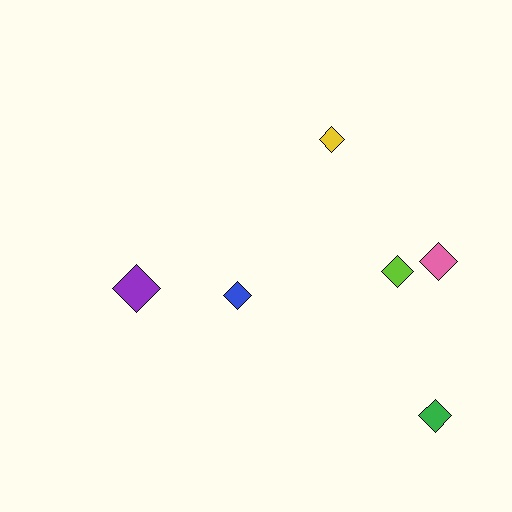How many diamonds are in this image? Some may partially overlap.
There are 6 diamonds.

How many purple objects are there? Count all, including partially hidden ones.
There is 1 purple object.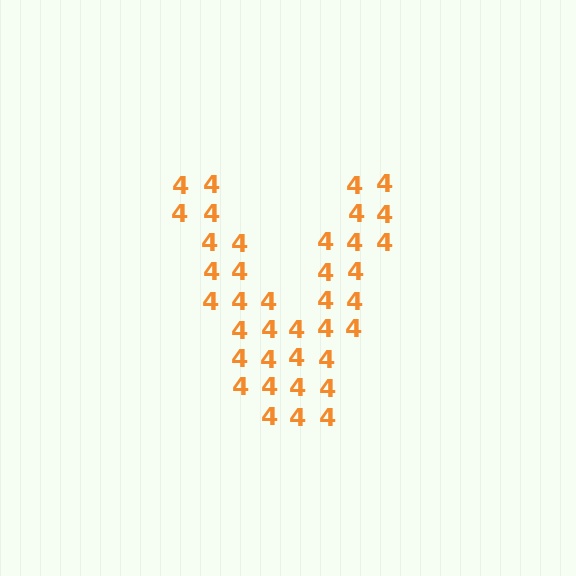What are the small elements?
The small elements are digit 4's.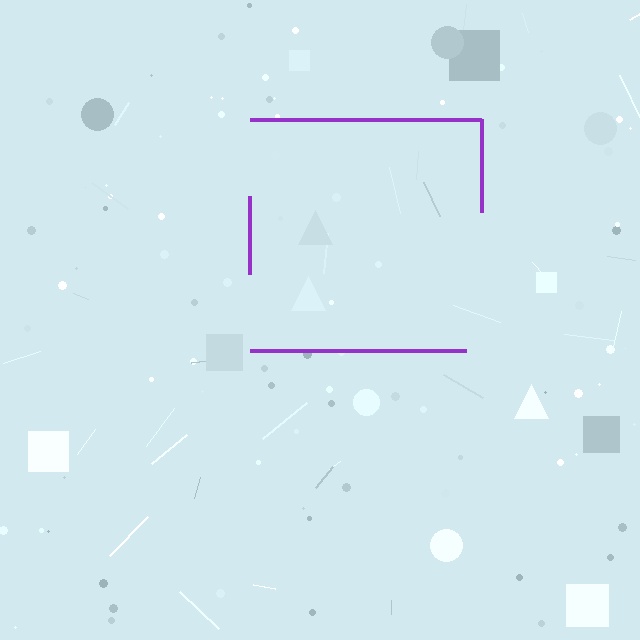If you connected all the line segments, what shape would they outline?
They would outline a square.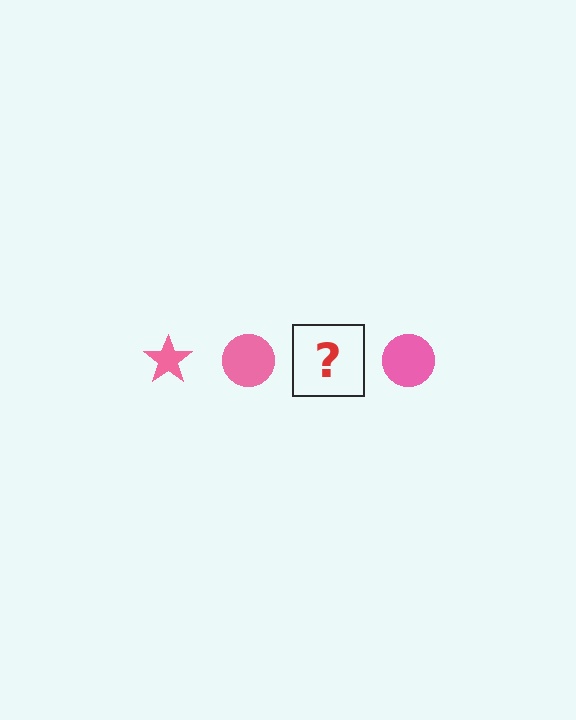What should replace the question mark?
The question mark should be replaced with a pink star.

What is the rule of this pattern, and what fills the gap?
The rule is that the pattern cycles through star, circle shapes in pink. The gap should be filled with a pink star.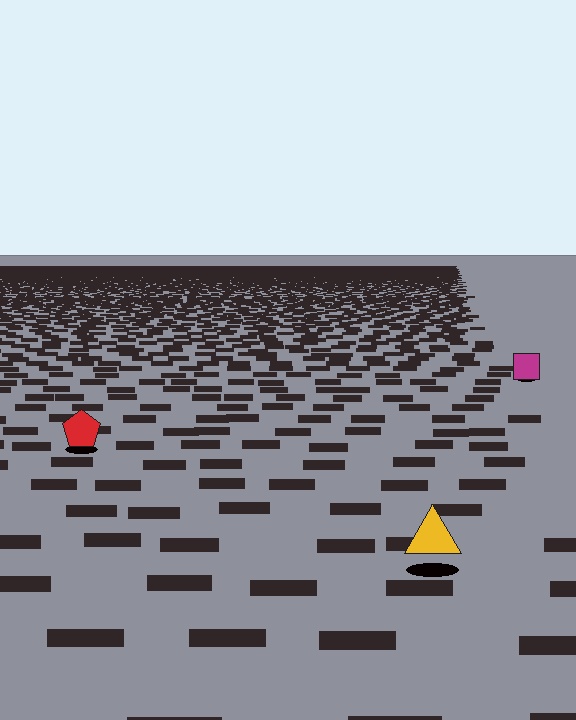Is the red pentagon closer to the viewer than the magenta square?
Yes. The red pentagon is closer — you can tell from the texture gradient: the ground texture is coarser near it.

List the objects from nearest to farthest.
From nearest to farthest: the yellow triangle, the red pentagon, the magenta square.